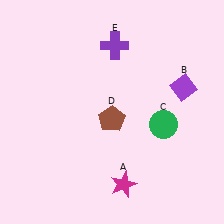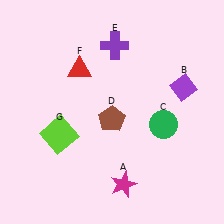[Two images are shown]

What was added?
A red triangle (F), a lime square (G) were added in Image 2.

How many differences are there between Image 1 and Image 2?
There are 2 differences between the two images.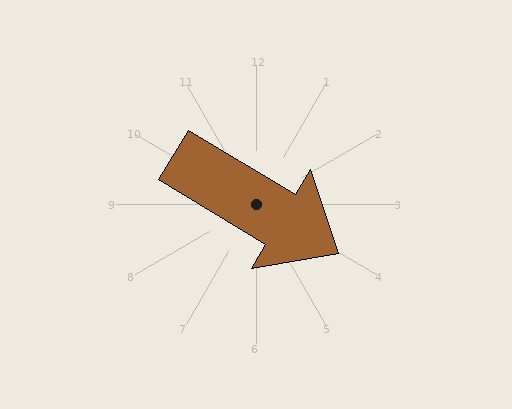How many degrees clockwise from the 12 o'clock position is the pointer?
Approximately 121 degrees.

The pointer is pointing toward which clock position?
Roughly 4 o'clock.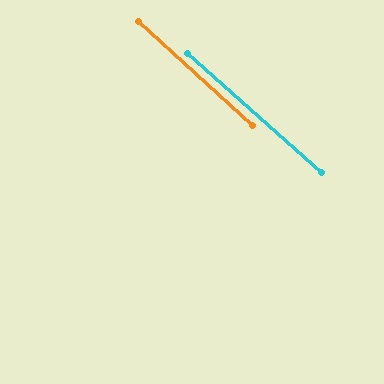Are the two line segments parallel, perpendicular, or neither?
Parallel — their directions differ by only 1.4°.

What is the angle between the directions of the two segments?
Approximately 1 degree.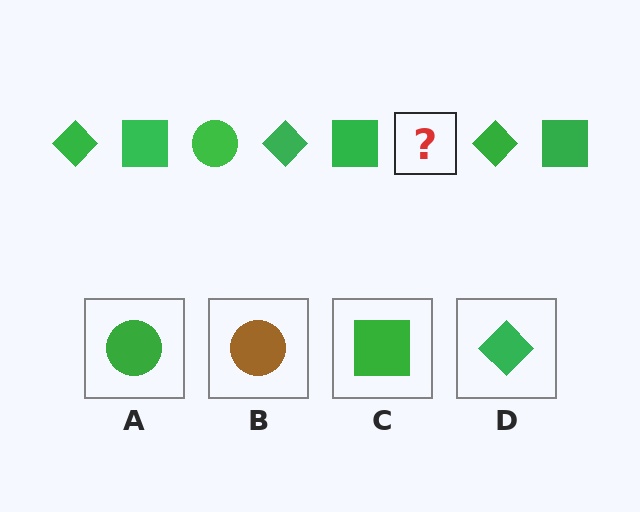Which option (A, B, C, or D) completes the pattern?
A.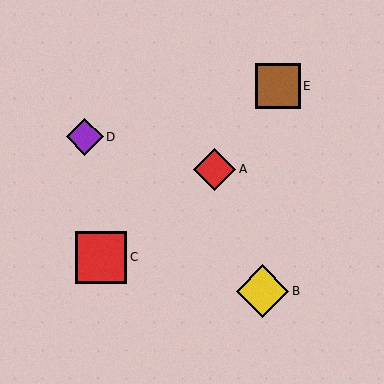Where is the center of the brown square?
The center of the brown square is at (278, 86).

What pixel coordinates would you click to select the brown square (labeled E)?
Click at (278, 86) to select the brown square E.